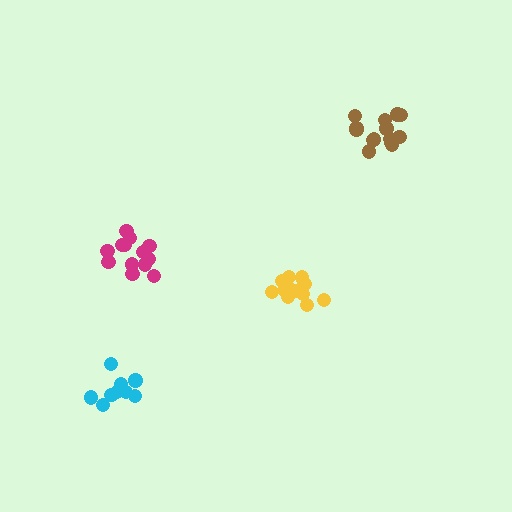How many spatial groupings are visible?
There are 4 spatial groupings.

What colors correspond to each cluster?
The clusters are colored: brown, yellow, cyan, magenta.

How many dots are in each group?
Group 1: 14 dots, Group 2: 12 dots, Group 3: 9 dots, Group 4: 13 dots (48 total).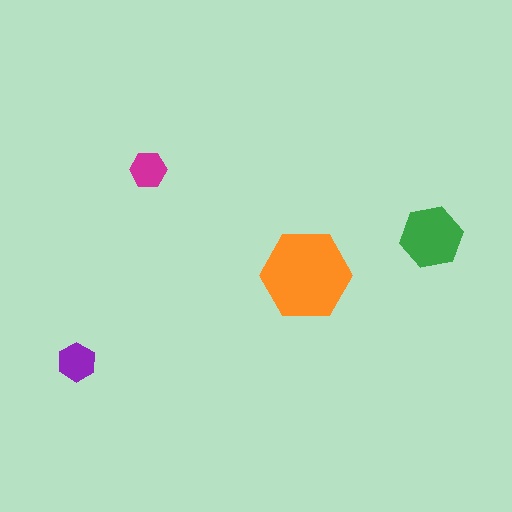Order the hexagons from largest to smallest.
the orange one, the green one, the purple one, the magenta one.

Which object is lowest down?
The purple hexagon is bottommost.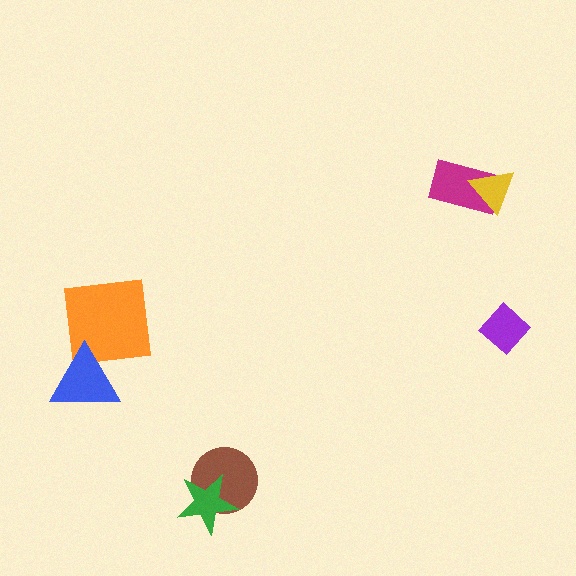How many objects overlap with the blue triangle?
1 object overlaps with the blue triangle.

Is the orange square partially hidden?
Yes, it is partially covered by another shape.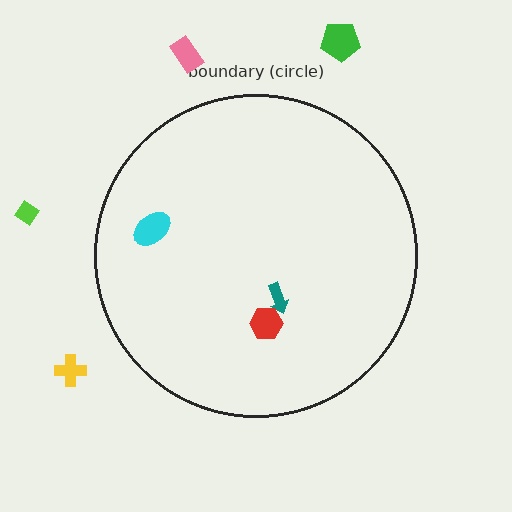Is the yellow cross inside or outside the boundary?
Outside.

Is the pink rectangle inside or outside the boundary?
Outside.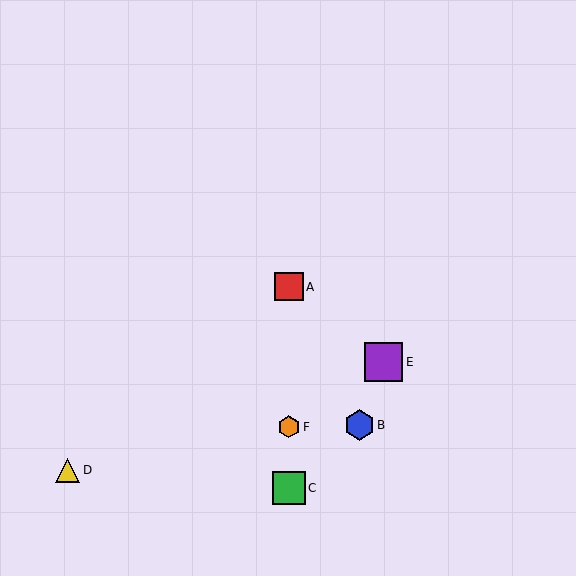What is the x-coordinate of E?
Object E is at x≈383.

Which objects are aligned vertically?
Objects A, C, F are aligned vertically.